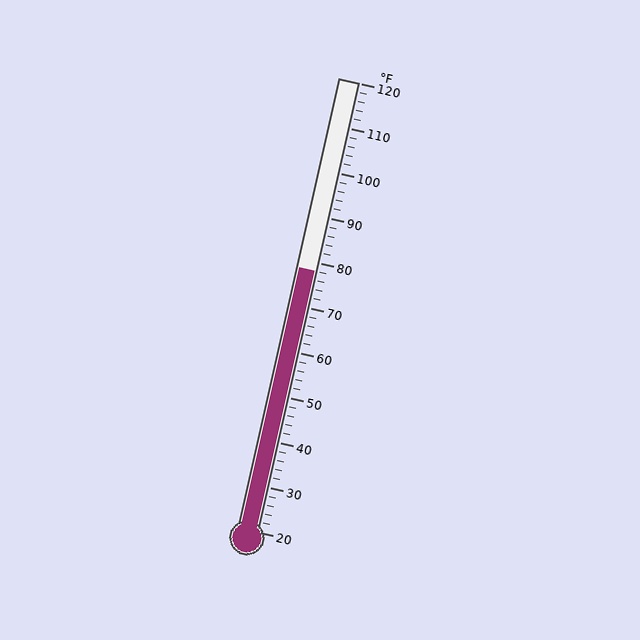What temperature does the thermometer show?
The thermometer shows approximately 78°F.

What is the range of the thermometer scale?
The thermometer scale ranges from 20°F to 120°F.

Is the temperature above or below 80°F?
The temperature is below 80°F.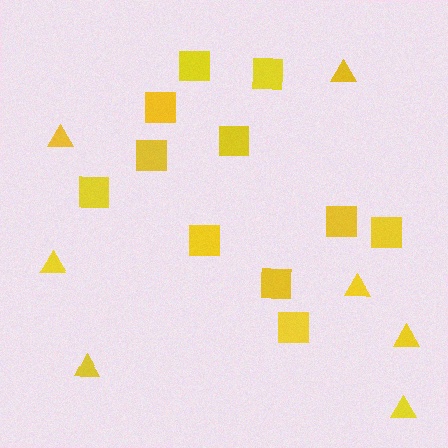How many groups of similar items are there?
There are 2 groups: one group of squares (11) and one group of triangles (7).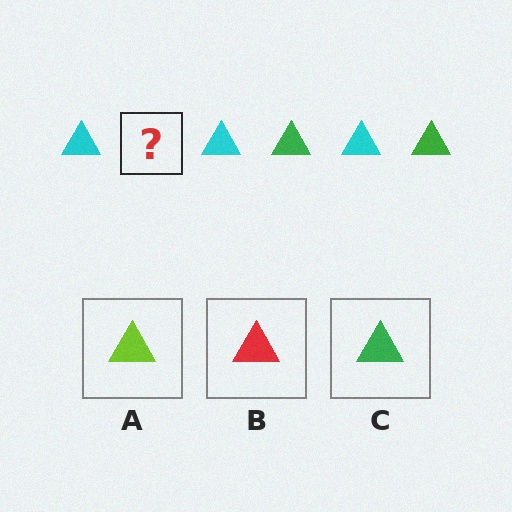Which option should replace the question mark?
Option C.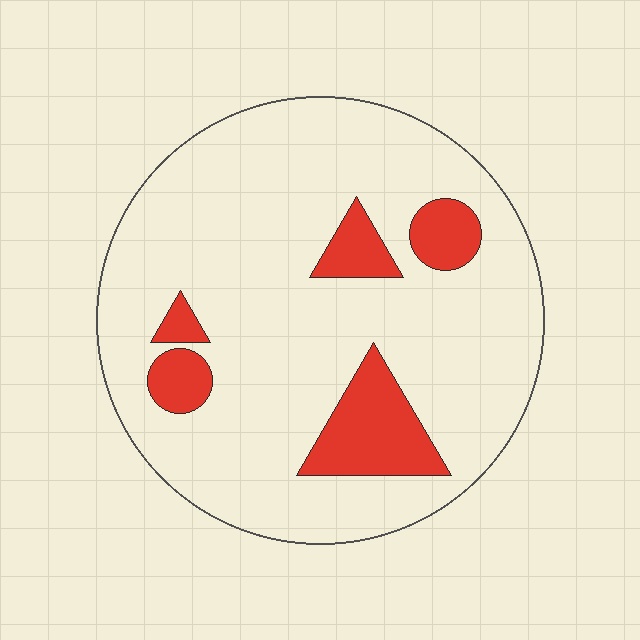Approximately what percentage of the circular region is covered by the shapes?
Approximately 15%.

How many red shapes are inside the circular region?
5.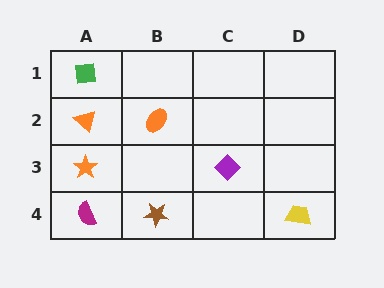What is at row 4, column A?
A magenta semicircle.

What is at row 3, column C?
A purple diamond.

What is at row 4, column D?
A yellow trapezoid.